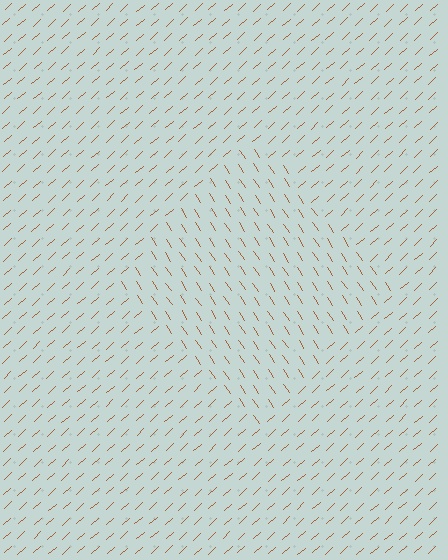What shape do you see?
I see a diamond.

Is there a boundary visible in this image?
Yes, there is a texture boundary formed by a change in line orientation.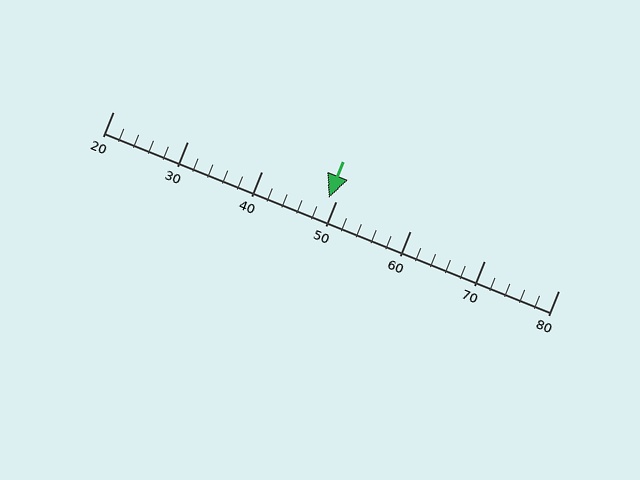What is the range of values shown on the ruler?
The ruler shows values from 20 to 80.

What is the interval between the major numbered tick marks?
The major tick marks are spaced 10 units apart.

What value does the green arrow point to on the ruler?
The green arrow points to approximately 49.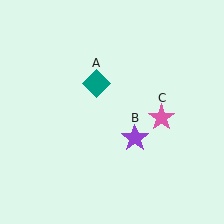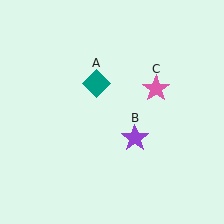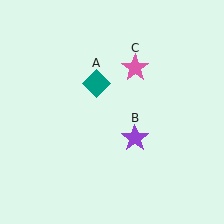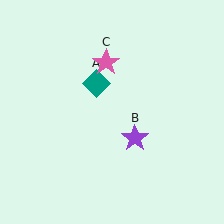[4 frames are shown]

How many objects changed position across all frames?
1 object changed position: pink star (object C).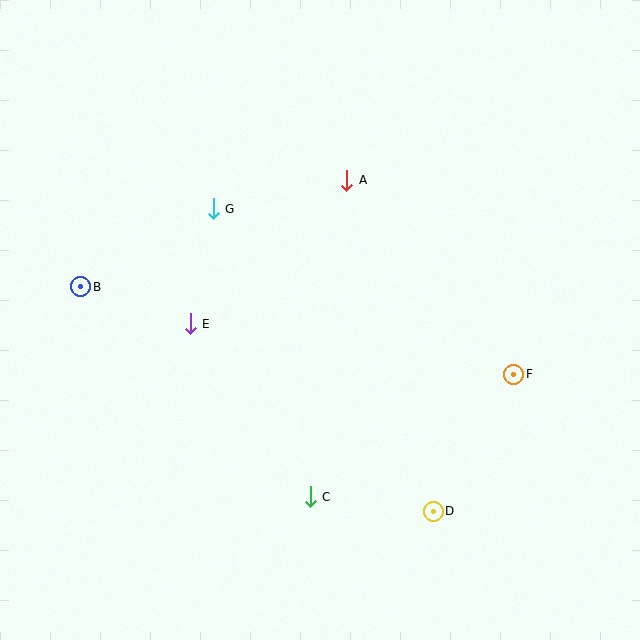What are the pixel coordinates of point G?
Point G is at (213, 209).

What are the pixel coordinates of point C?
Point C is at (310, 497).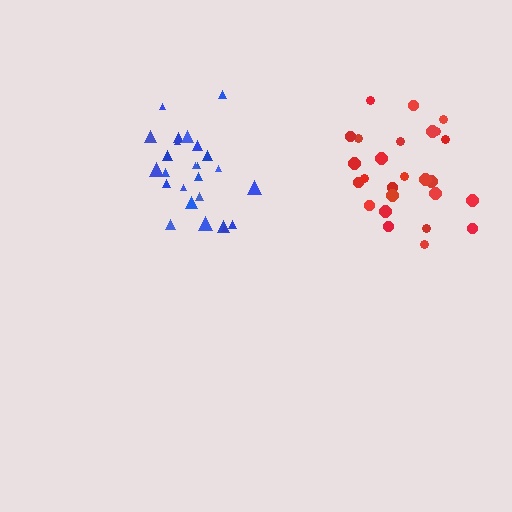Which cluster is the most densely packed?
Blue.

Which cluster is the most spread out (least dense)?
Red.